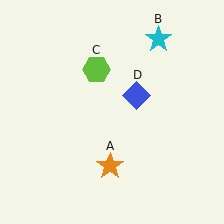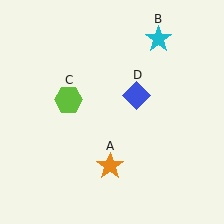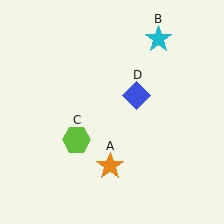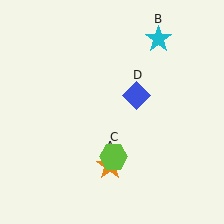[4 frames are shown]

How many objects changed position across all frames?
1 object changed position: lime hexagon (object C).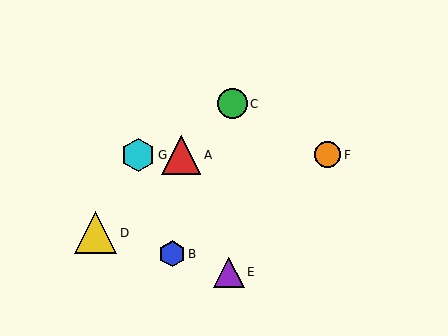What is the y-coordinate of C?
Object C is at y≈104.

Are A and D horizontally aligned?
No, A is at y≈155 and D is at y≈233.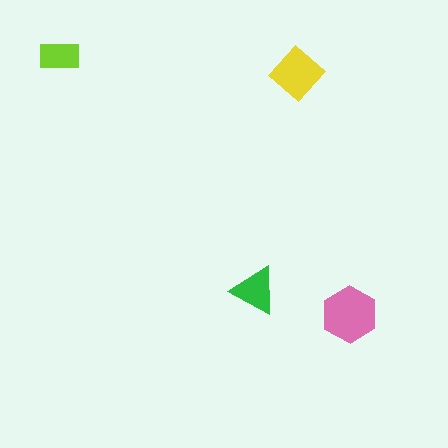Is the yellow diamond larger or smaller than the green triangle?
Larger.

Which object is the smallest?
The lime rectangle.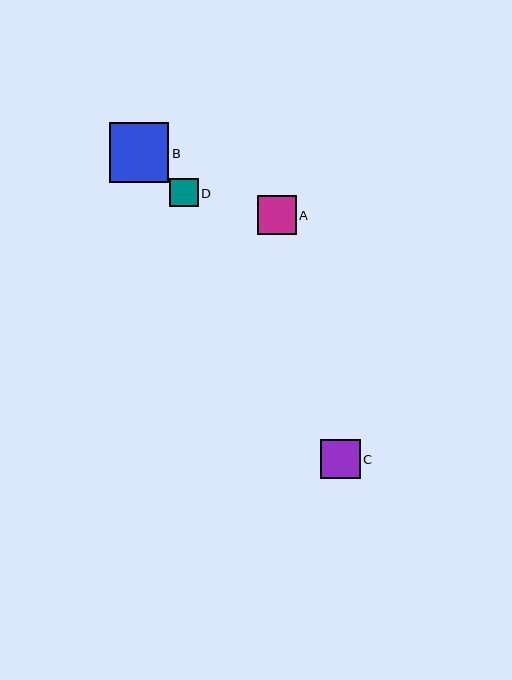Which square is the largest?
Square B is the largest with a size of approximately 60 pixels.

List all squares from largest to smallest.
From largest to smallest: B, C, A, D.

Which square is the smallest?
Square D is the smallest with a size of approximately 29 pixels.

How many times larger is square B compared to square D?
Square B is approximately 2.1 times the size of square D.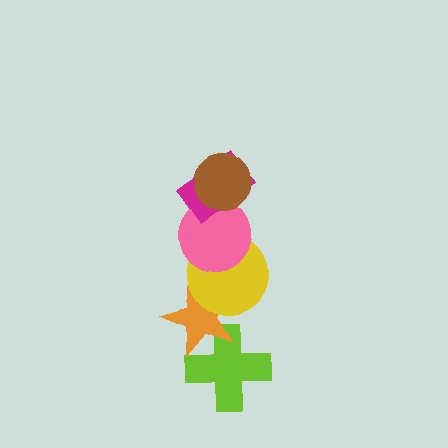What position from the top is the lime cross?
The lime cross is 6th from the top.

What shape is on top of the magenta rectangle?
The brown circle is on top of the magenta rectangle.